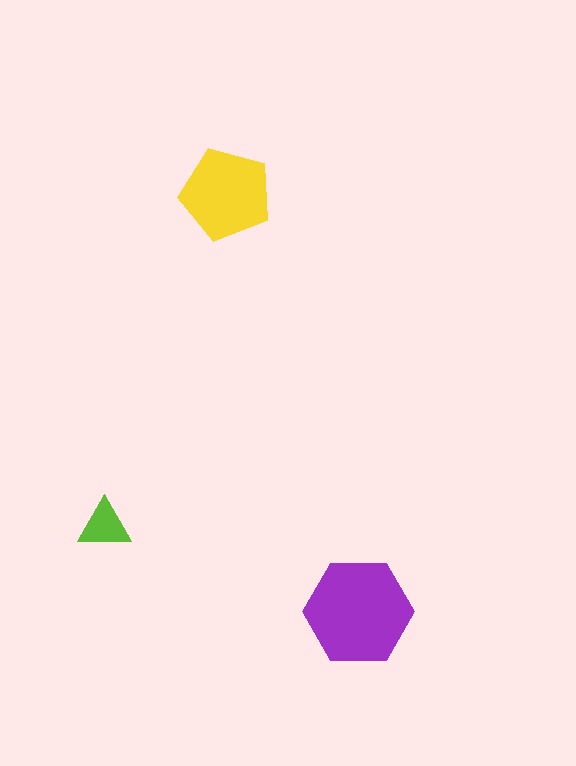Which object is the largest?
The purple hexagon.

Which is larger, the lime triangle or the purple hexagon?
The purple hexagon.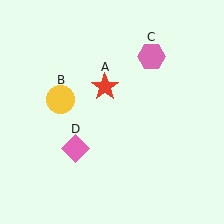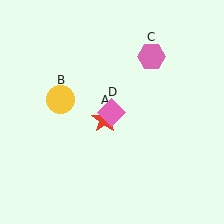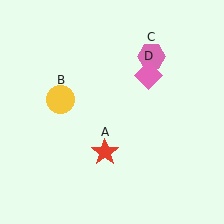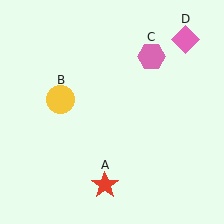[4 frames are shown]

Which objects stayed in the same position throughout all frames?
Yellow circle (object B) and pink hexagon (object C) remained stationary.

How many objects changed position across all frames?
2 objects changed position: red star (object A), pink diamond (object D).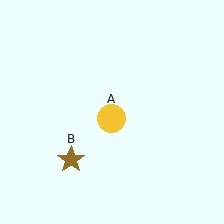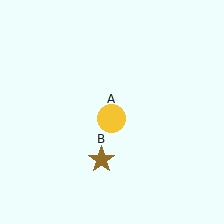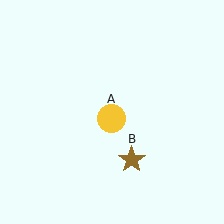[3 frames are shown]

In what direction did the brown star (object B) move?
The brown star (object B) moved right.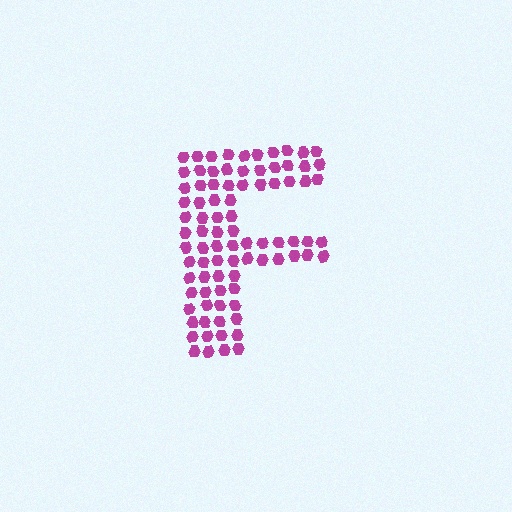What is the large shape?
The large shape is the letter F.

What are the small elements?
The small elements are hexagons.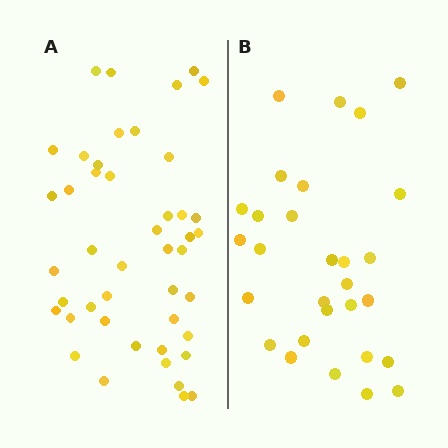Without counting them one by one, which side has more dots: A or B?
Region A (the left region) has more dots.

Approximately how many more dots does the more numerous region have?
Region A has approximately 15 more dots than region B.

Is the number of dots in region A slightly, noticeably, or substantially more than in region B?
Region A has substantially more. The ratio is roughly 1.6 to 1.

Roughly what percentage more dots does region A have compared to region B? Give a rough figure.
About 55% more.